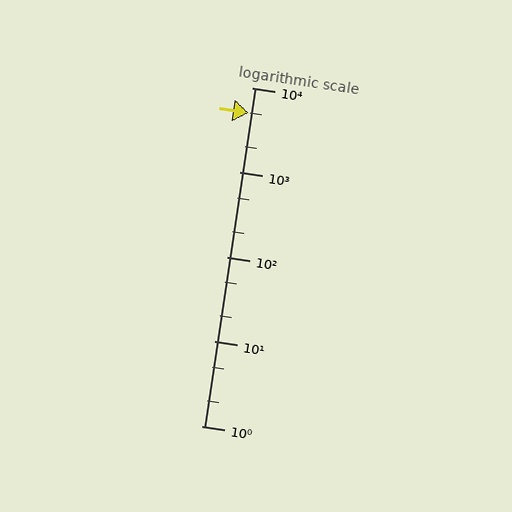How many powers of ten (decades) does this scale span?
The scale spans 4 decades, from 1 to 10000.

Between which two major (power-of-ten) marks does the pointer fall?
The pointer is between 1000 and 10000.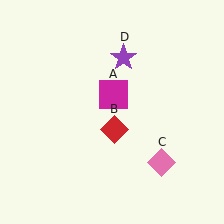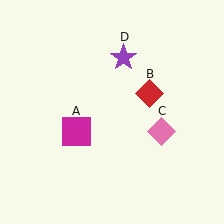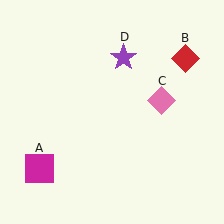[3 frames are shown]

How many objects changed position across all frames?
3 objects changed position: magenta square (object A), red diamond (object B), pink diamond (object C).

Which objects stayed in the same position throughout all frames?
Purple star (object D) remained stationary.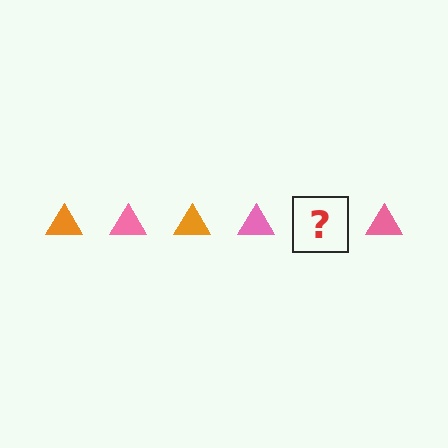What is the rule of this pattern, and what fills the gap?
The rule is that the pattern cycles through orange, pink triangles. The gap should be filled with an orange triangle.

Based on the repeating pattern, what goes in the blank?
The blank should be an orange triangle.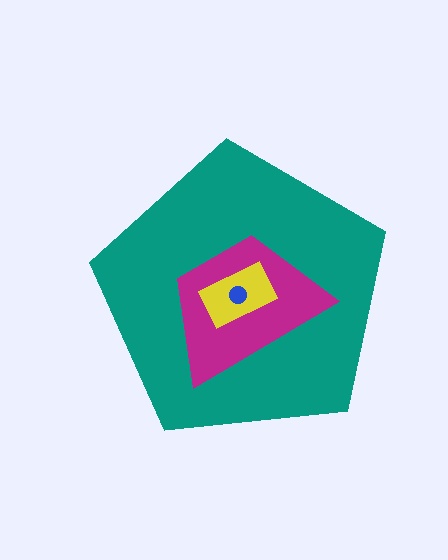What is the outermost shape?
The teal pentagon.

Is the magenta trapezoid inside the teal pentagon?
Yes.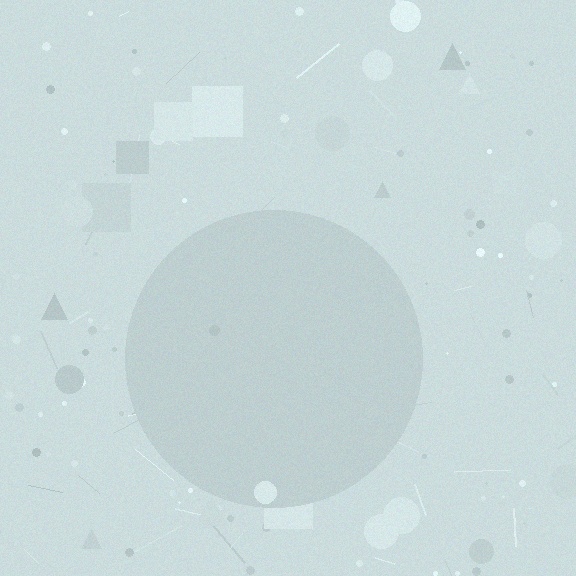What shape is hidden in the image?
A circle is hidden in the image.